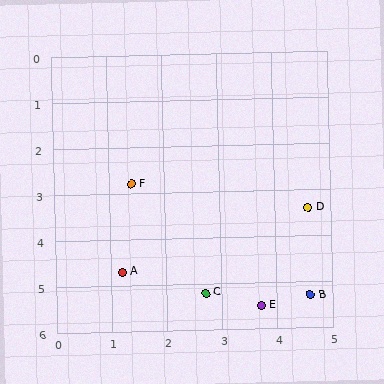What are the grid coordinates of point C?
Point C is at approximately (2.7, 5.2).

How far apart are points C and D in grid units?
Points C and D are about 2.6 grid units apart.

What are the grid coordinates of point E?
Point E is at approximately (3.7, 5.5).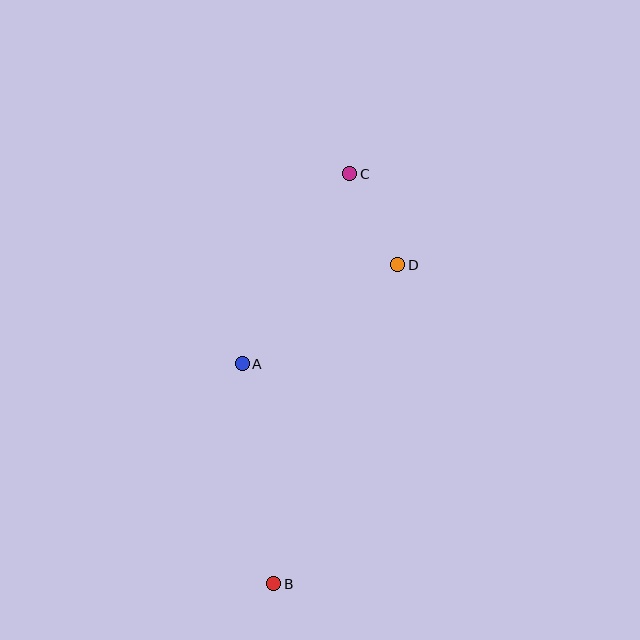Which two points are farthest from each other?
Points B and C are farthest from each other.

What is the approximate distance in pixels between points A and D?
The distance between A and D is approximately 184 pixels.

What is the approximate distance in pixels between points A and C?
The distance between A and C is approximately 218 pixels.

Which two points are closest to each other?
Points C and D are closest to each other.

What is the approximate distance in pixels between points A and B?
The distance between A and B is approximately 222 pixels.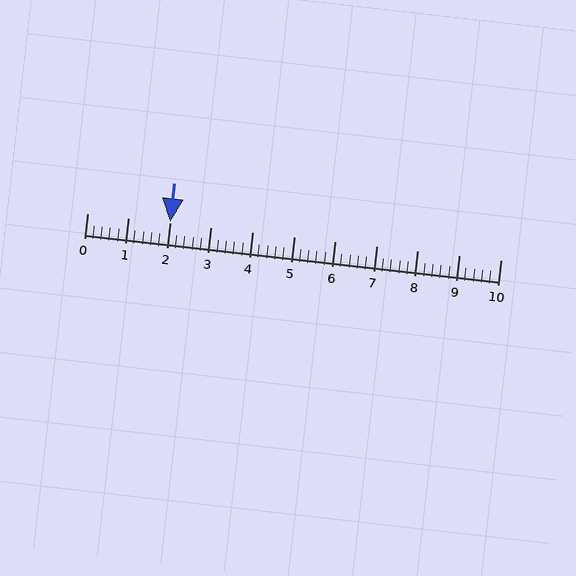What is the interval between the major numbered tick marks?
The major tick marks are spaced 1 units apart.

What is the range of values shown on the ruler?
The ruler shows values from 0 to 10.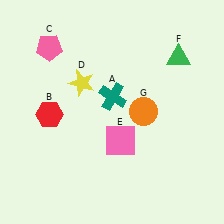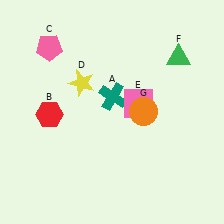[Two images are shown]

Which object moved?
The pink square (E) moved up.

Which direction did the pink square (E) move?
The pink square (E) moved up.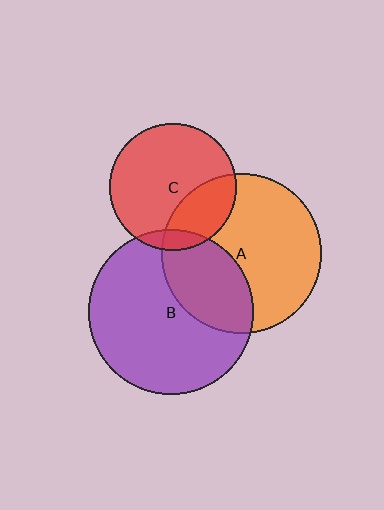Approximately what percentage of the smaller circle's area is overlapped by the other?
Approximately 35%.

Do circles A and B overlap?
Yes.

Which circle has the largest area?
Circle B (purple).